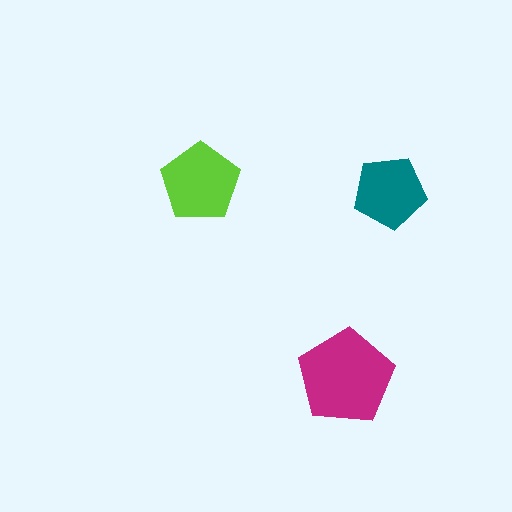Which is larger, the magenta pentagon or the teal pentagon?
The magenta one.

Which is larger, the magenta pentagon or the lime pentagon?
The magenta one.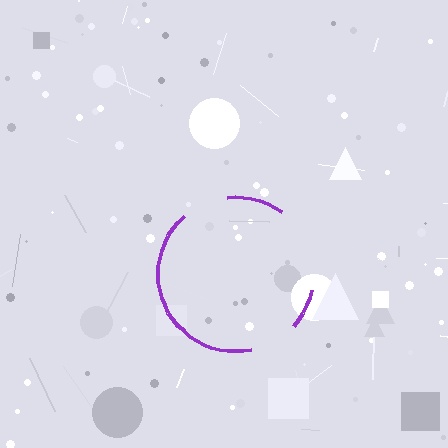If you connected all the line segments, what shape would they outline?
They would outline a circle.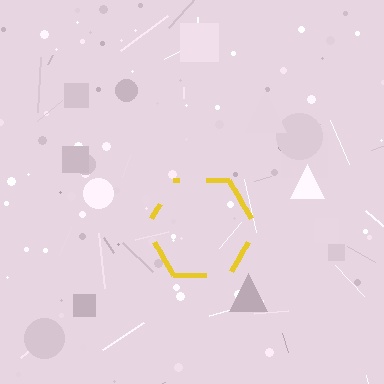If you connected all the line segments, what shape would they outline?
They would outline a hexagon.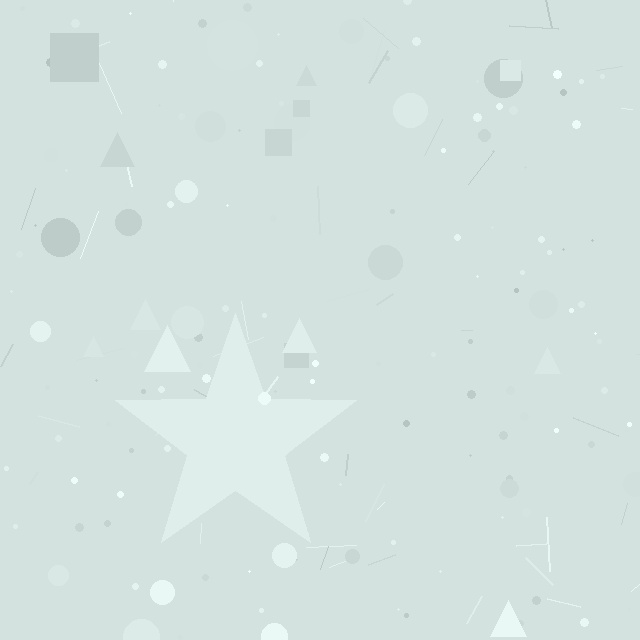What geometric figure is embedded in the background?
A star is embedded in the background.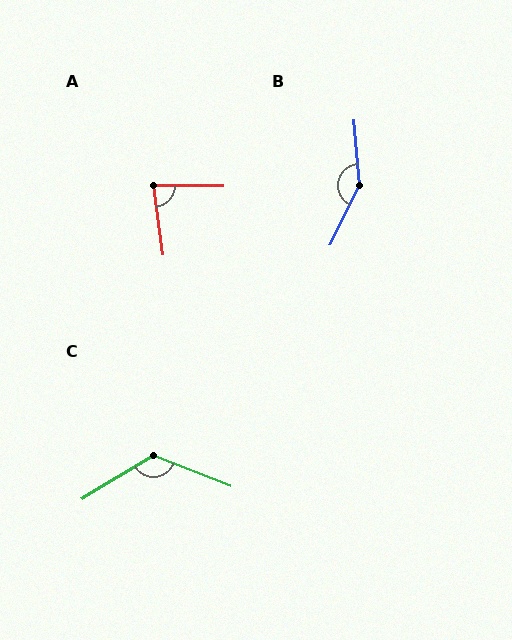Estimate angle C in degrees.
Approximately 127 degrees.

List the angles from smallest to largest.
A (82°), C (127°), B (148°).